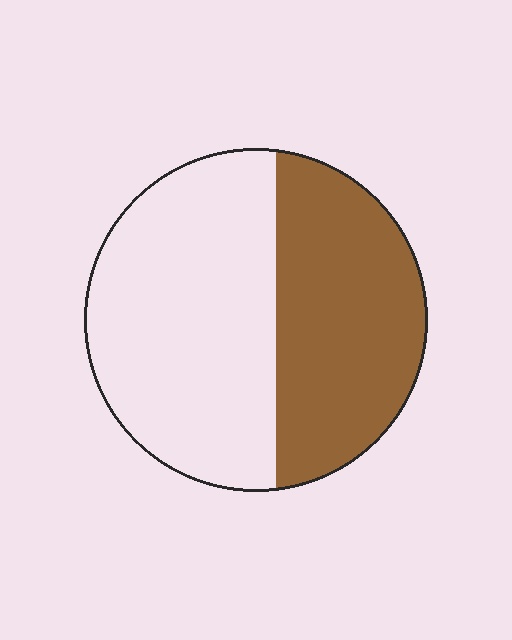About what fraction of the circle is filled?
About two fifths (2/5).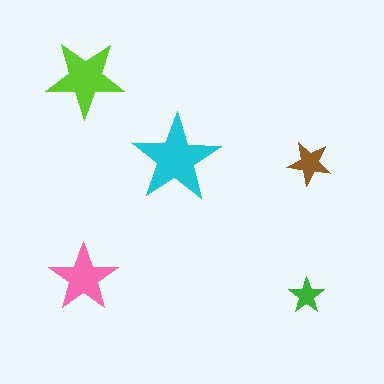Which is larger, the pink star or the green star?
The pink one.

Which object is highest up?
The lime star is topmost.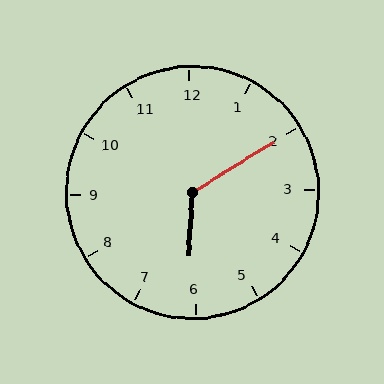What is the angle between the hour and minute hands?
Approximately 125 degrees.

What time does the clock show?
6:10.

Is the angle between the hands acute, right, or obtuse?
It is obtuse.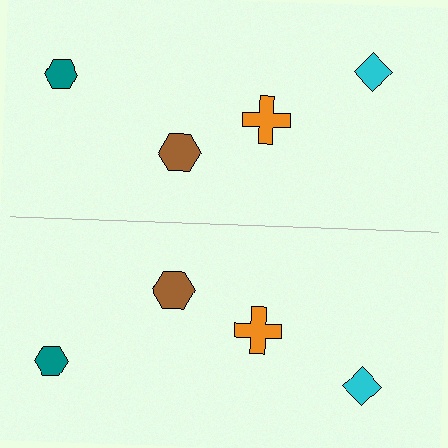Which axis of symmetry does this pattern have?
The pattern has a horizontal axis of symmetry running through the center of the image.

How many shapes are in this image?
There are 8 shapes in this image.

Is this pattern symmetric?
Yes, this pattern has bilateral (reflection) symmetry.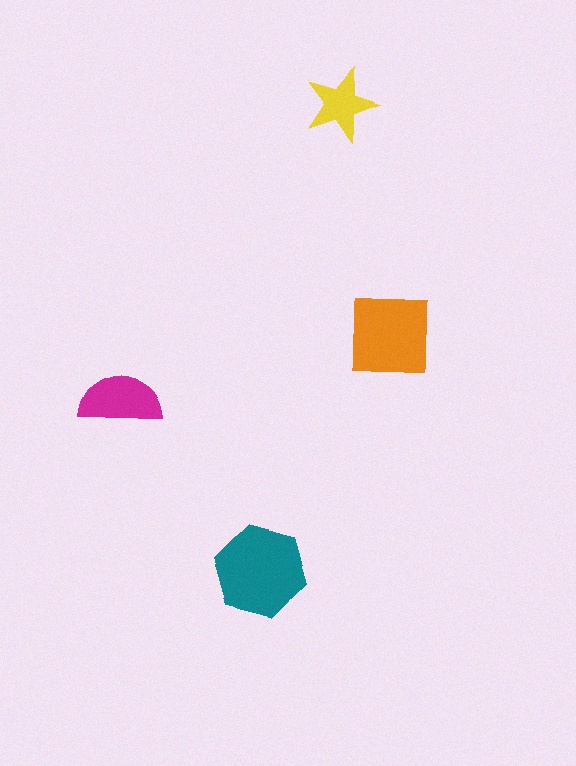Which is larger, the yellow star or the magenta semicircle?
The magenta semicircle.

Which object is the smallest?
The yellow star.